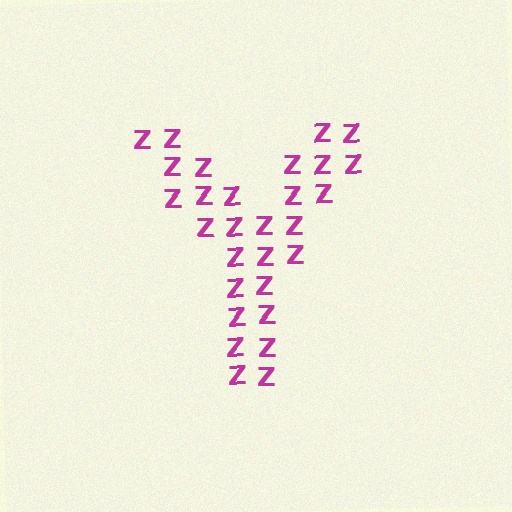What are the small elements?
The small elements are letter Z's.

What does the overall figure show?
The overall figure shows the letter Y.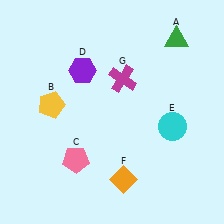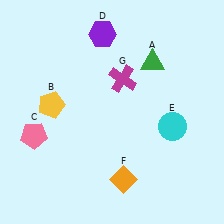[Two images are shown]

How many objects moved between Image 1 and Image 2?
3 objects moved between the two images.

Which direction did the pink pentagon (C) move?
The pink pentagon (C) moved left.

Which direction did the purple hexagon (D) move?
The purple hexagon (D) moved up.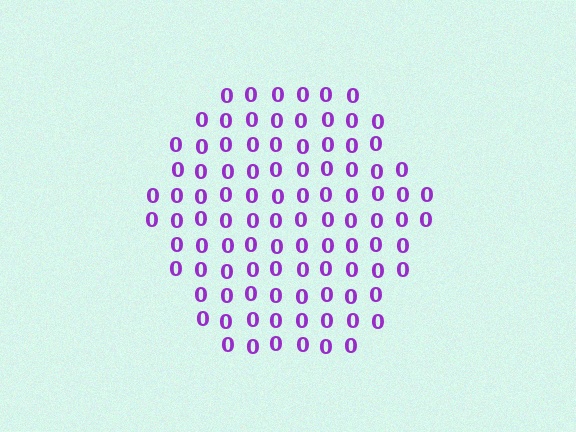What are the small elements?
The small elements are digit 0's.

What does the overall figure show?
The overall figure shows a hexagon.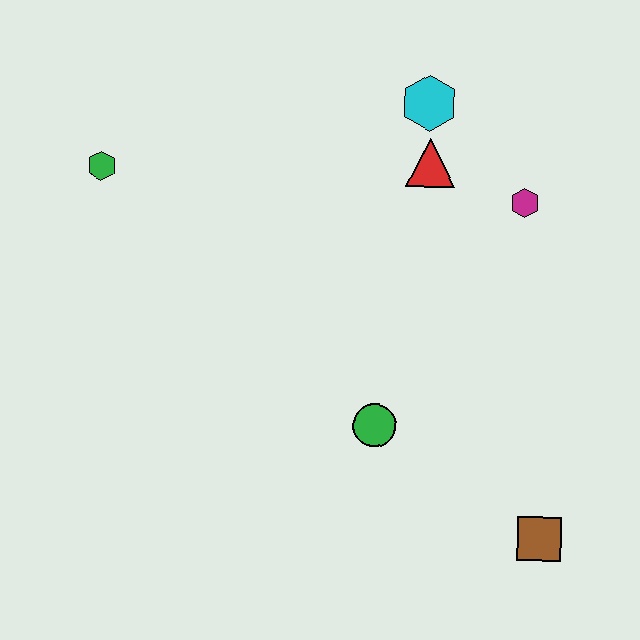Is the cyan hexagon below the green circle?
No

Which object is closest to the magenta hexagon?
The red triangle is closest to the magenta hexagon.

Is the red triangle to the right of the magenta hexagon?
No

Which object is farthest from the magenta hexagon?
The green hexagon is farthest from the magenta hexagon.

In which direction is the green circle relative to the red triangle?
The green circle is below the red triangle.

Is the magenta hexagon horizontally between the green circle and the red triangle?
No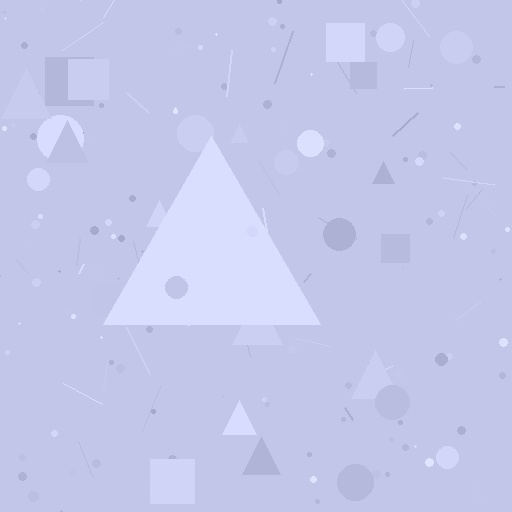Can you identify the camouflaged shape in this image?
The camouflaged shape is a triangle.